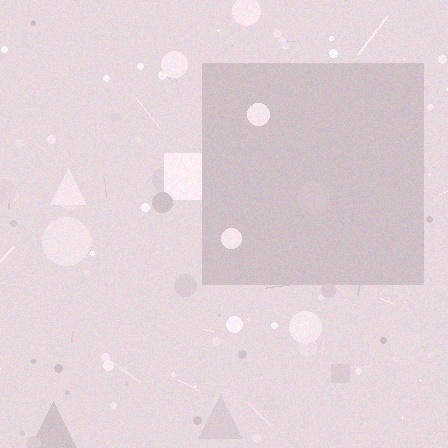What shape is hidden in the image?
A square is hidden in the image.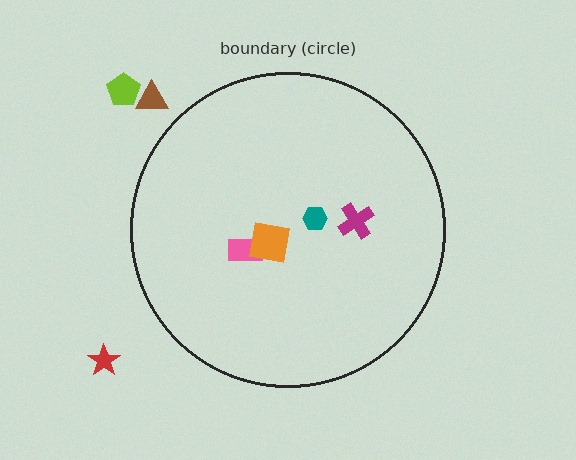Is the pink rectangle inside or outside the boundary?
Inside.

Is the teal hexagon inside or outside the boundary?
Inside.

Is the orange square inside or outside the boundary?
Inside.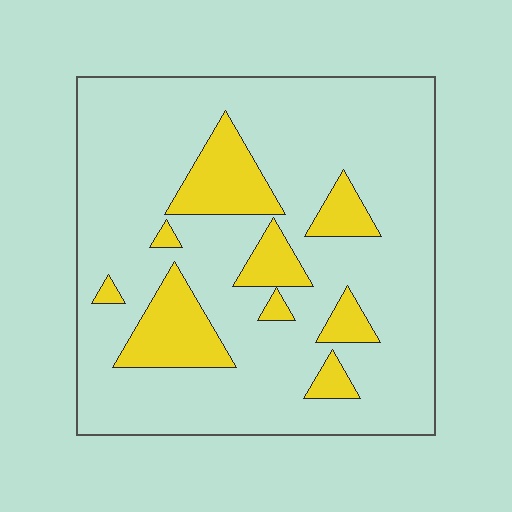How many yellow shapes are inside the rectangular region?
9.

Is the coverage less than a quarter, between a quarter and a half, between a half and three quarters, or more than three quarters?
Less than a quarter.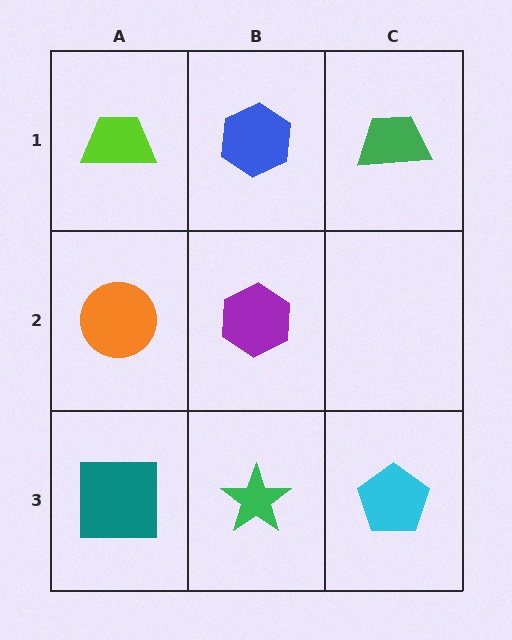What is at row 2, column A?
An orange circle.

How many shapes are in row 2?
2 shapes.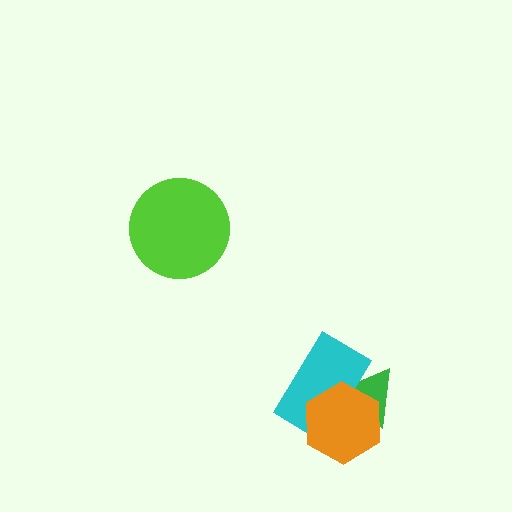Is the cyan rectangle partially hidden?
Yes, it is partially covered by another shape.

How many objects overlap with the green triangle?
2 objects overlap with the green triangle.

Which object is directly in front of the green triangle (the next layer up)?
The cyan rectangle is directly in front of the green triangle.